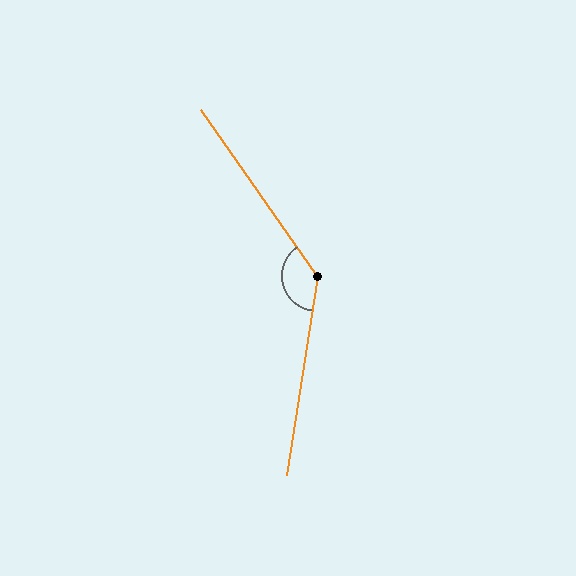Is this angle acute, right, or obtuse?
It is obtuse.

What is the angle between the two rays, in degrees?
Approximately 136 degrees.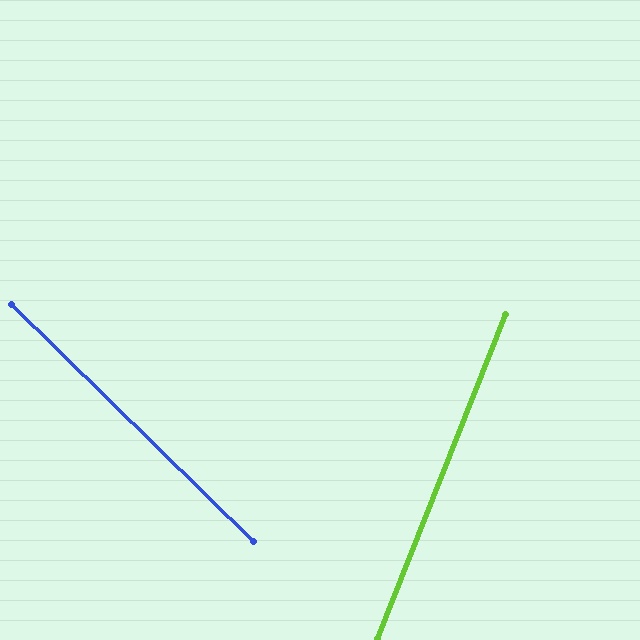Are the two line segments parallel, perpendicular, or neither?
Neither parallel nor perpendicular — they differ by about 67°.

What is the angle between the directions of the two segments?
Approximately 67 degrees.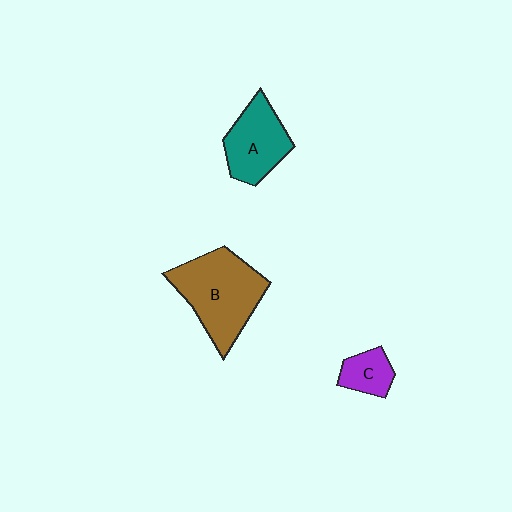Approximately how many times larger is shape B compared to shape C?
Approximately 3.0 times.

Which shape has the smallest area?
Shape C (purple).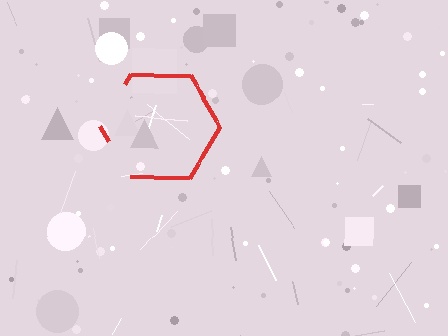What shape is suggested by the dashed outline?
The dashed outline suggests a hexagon.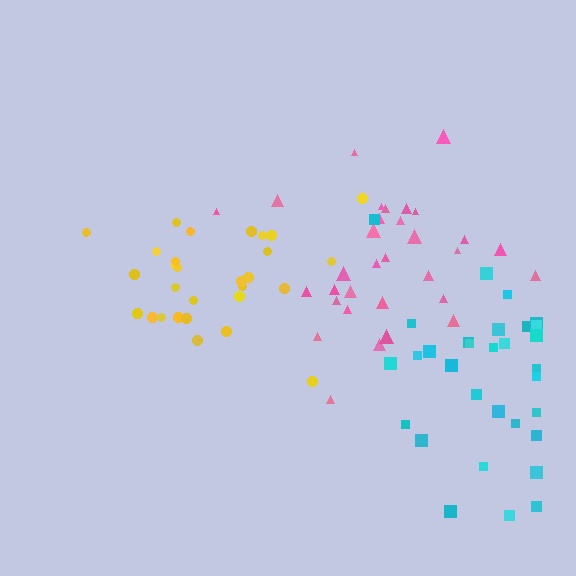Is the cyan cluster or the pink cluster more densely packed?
Pink.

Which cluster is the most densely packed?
Yellow.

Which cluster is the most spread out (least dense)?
Cyan.